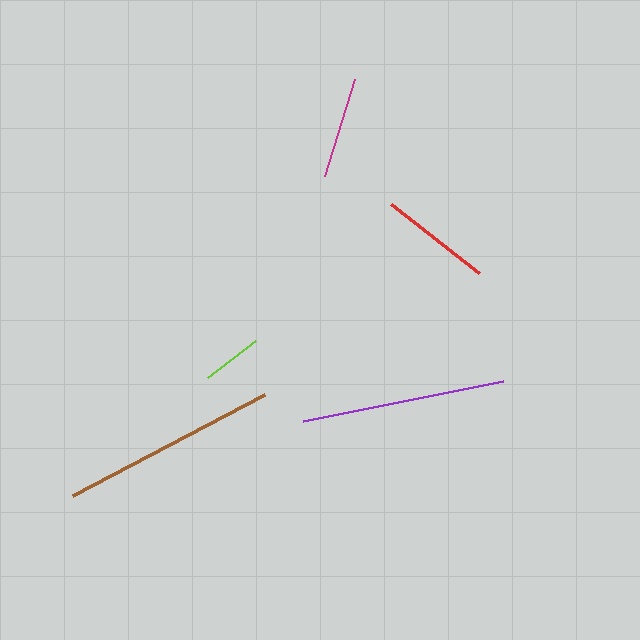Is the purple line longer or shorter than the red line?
The purple line is longer than the red line.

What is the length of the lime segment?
The lime segment is approximately 61 pixels long.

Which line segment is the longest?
The brown line is the longest at approximately 217 pixels.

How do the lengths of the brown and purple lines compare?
The brown and purple lines are approximately the same length.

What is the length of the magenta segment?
The magenta segment is approximately 101 pixels long.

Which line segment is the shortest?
The lime line is the shortest at approximately 61 pixels.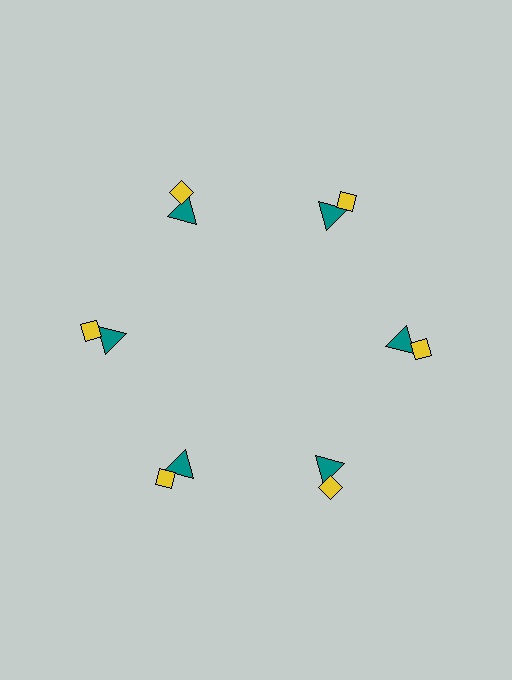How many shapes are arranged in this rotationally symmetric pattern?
There are 12 shapes, arranged in 6 groups of 2.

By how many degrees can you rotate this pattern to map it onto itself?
The pattern maps onto itself every 60 degrees of rotation.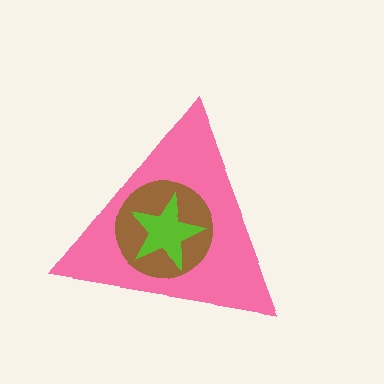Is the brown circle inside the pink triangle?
Yes.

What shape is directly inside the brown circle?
The lime star.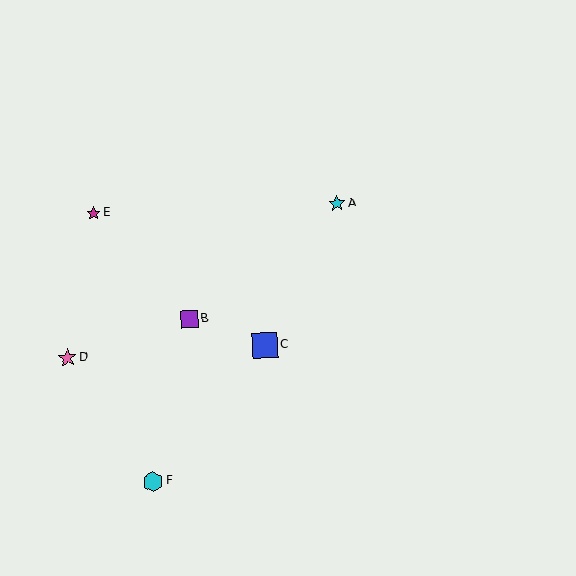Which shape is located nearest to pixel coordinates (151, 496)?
The cyan hexagon (labeled F) at (153, 481) is nearest to that location.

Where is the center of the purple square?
The center of the purple square is at (189, 319).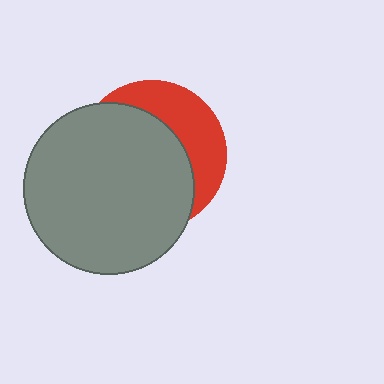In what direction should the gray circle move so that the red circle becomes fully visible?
The gray circle should move toward the lower-left. That is the shortest direction to clear the overlap and leave the red circle fully visible.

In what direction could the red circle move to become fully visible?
The red circle could move toward the upper-right. That would shift it out from behind the gray circle entirely.